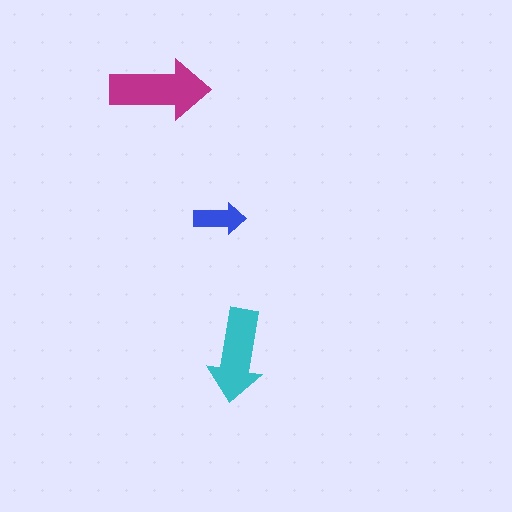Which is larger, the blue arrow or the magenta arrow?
The magenta one.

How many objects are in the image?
There are 3 objects in the image.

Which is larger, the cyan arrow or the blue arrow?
The cyan one.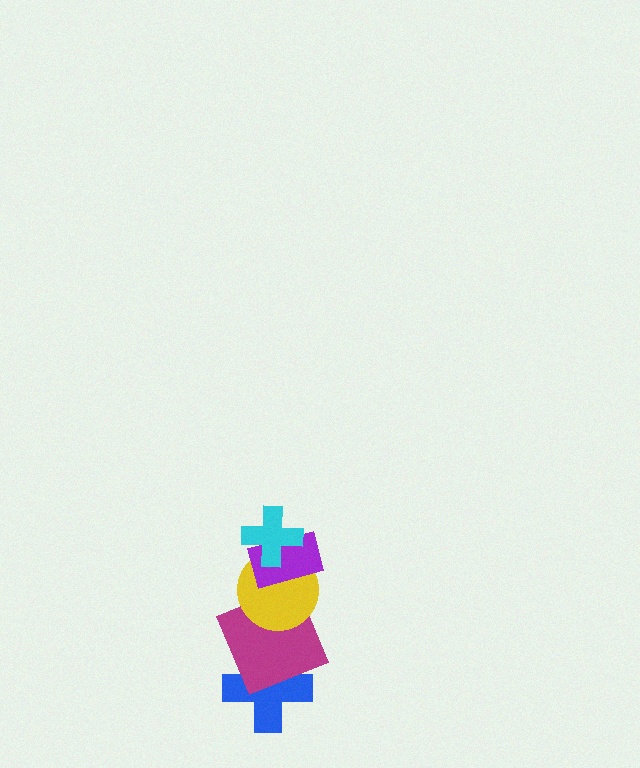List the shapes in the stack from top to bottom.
From top to bottom: the cyan cross, the purple rectangle, the yellow circle, the magenta square, the blue cross.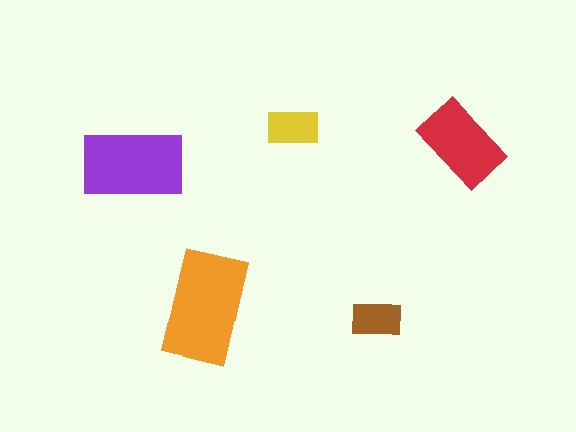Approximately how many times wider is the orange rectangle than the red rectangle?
About 1.5 times wider.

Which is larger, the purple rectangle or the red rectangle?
The purple one.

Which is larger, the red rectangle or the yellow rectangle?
The red one.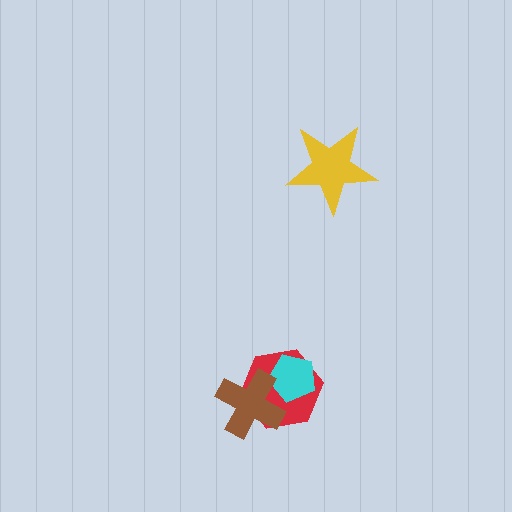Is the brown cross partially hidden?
No, no other shape covers it.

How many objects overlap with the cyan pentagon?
2 objects overlap with the cyan pentagon.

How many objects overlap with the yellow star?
0 objects overlap with the yellow star.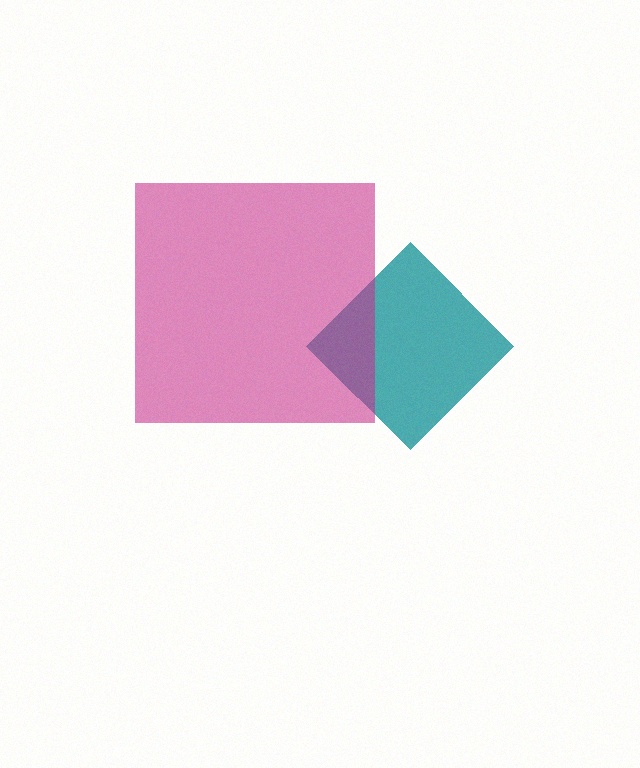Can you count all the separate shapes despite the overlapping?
Yes, there are 2 separate shapes.